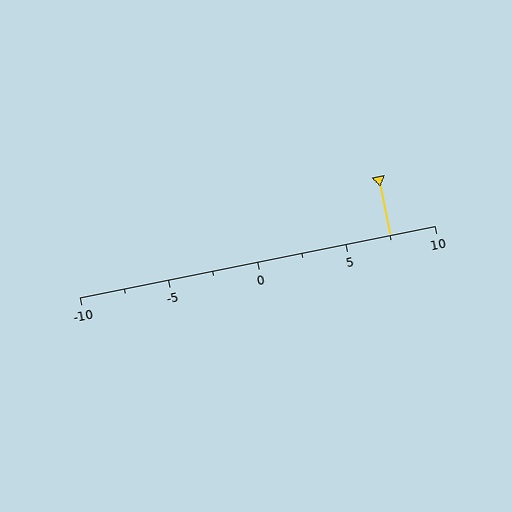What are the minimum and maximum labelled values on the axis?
The axis runs from -10 to 10.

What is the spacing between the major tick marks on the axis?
The major ticks are spaced 5 apart.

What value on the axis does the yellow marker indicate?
The marker indicates approximately 7.5.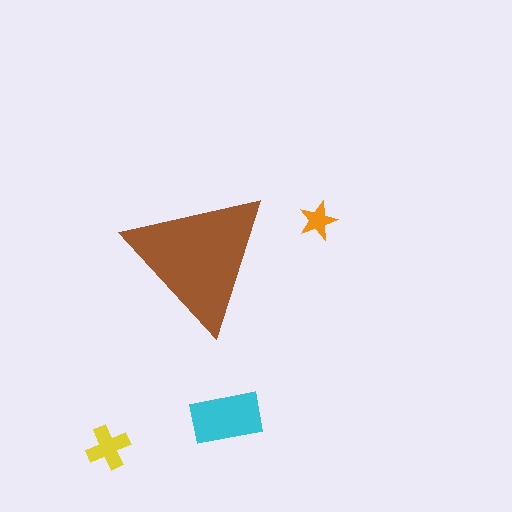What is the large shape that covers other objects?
A brown triangle.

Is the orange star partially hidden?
No, the orange star is fully visible.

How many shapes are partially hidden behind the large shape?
0 shapes are partially hidden.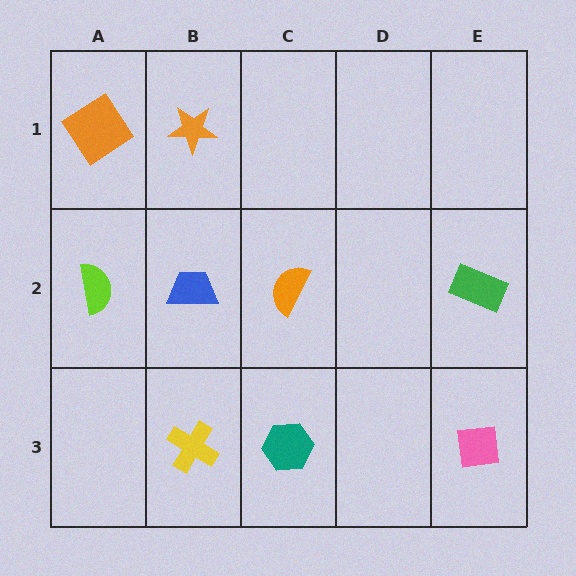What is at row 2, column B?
A blue trapezoid.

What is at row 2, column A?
A lime semicircle.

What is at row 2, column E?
A green rectangle.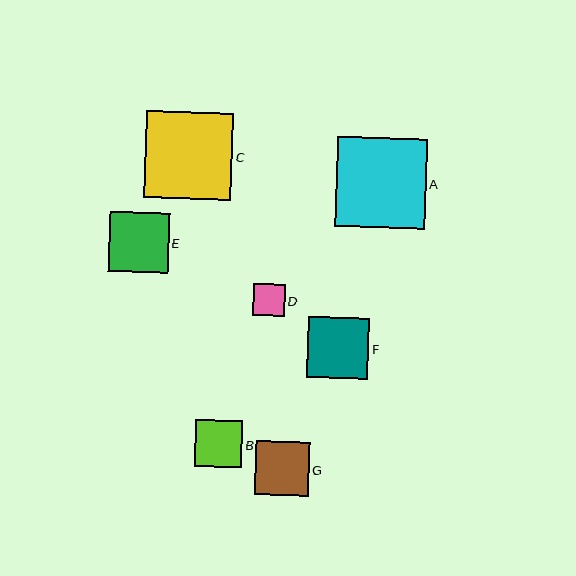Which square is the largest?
Square A is the largest with a size of approximately 89 pixels.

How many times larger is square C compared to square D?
Square C is approximately 2.7 times the size of square D.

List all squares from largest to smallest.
From largest to smallest: A, C, F, E, G, B, D.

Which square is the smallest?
Square D is the smallest with a size of approximately 32 pixels.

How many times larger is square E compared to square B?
Square E is approximately 1.3 times the size of square B.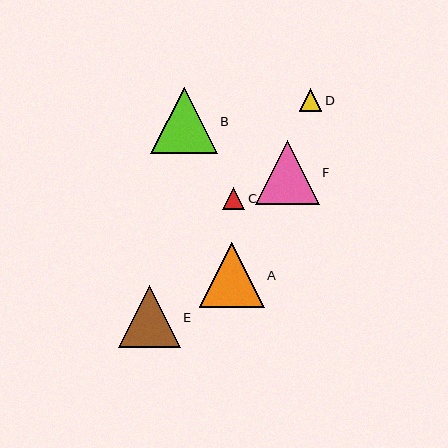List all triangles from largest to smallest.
From largest to smallest: B, A, F, E, D, C.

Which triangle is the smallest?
Triangle C is the smallest with a size of approximately 22 pixels.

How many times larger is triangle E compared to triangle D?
Triangle E is approximately 2.8 times the size of triangle D.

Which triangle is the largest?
Triangle B is the largest with a size of approximately 66 pixels.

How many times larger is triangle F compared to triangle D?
Triangle F is approximately 2.9 times the size of triangle D.